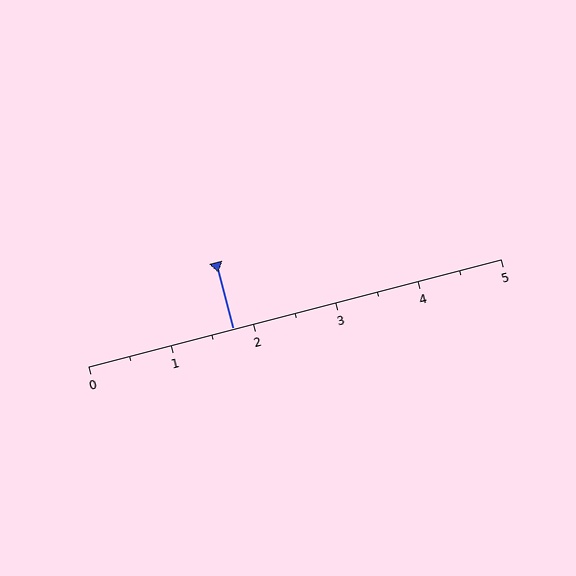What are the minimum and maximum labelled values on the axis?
The axis runs from 0 to 5.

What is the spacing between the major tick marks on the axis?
The major ticks are spaced 1 apart.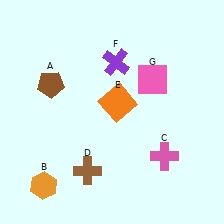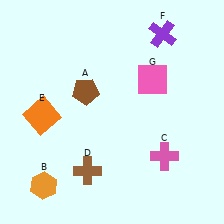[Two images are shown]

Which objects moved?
The objects that moved are: the brown pentagon (A), the orange square (E), the purple cross (F).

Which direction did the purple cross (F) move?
The purple cross (F) moved right.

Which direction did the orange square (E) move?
The orange square (E) moved left.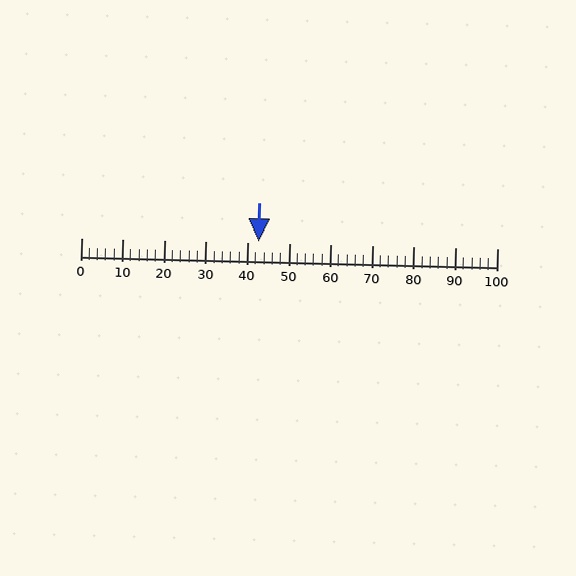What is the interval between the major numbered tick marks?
The major tick marks are spaced 10 units apart.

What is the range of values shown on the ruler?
The ruler shows values from 0 to 100.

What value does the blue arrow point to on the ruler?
The blue arrow points to approximately 43.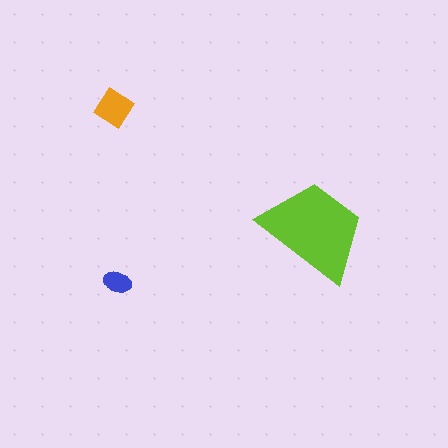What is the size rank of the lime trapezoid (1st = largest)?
1st.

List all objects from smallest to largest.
The blue ellipse, the orange diamond, the lime trapezoid.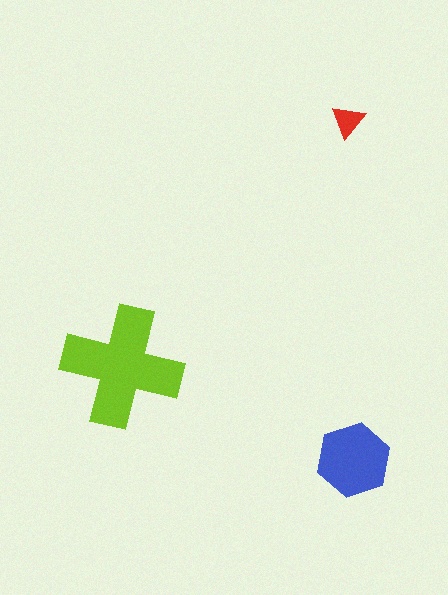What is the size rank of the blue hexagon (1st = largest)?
2nd.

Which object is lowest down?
The blue hexagon is bottommost.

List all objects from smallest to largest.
The red triangle, the blue hexagon, the lime cross.